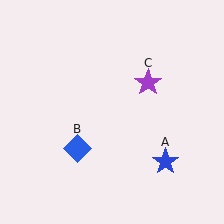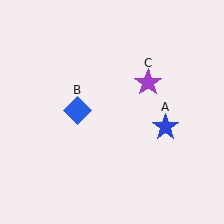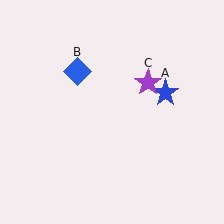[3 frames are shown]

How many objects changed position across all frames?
2 objects changed position: blue star (object A), blue diamond (object B).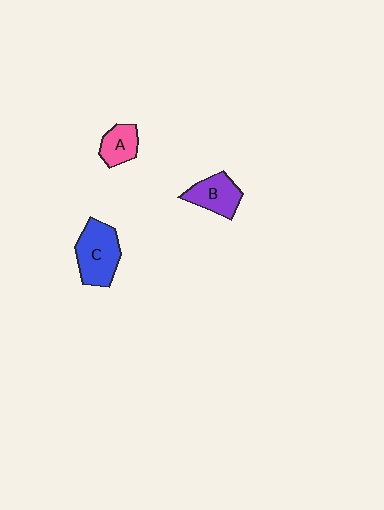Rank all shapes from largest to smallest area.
From largest to smallest: C (blue), B (purple), A (pink).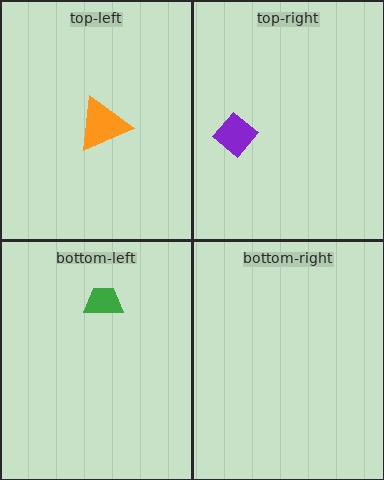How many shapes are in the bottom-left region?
1.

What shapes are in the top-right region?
The purple diamond.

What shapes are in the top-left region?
The orange triangle.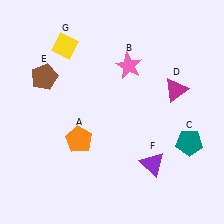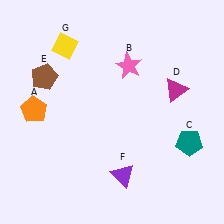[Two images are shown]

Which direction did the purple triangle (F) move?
The purple triangle (F) moved left.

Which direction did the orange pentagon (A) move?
The orange pentagon (A) moved left.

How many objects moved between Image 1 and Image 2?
2 objects moved between the two images.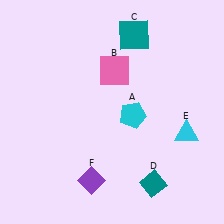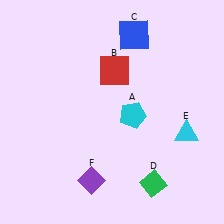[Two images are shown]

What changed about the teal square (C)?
In Image 1, C is teal. In Image 2, it changed to blue.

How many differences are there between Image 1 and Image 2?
There are 3 differences between the two images.